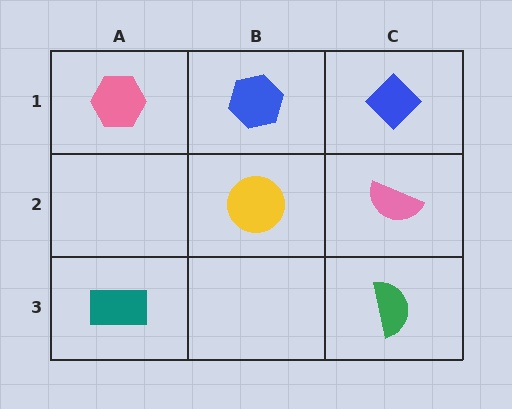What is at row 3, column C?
A green semicircle.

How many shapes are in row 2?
2 shapes.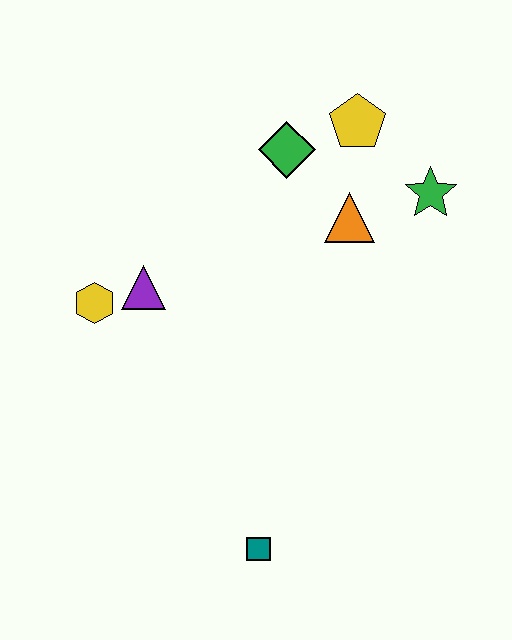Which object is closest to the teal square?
The purple triangle is closest to the teal square.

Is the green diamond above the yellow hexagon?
Yes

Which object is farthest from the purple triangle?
The green star is farthest from the purple triangle.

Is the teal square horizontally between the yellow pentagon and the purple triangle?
Yes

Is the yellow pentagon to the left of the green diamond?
No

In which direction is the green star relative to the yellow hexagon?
The green star is to the right of the yellow hexagon.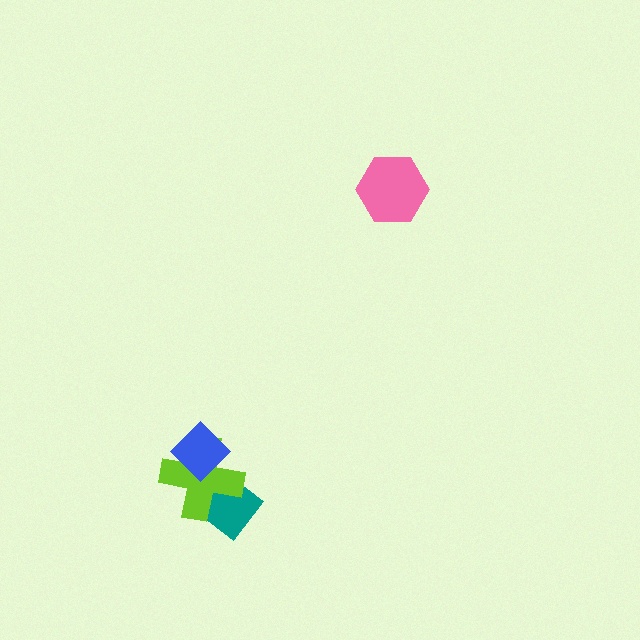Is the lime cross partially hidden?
Yes, it is partially covered by another shape.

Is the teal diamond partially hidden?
Yes, it is partially covered by another shape.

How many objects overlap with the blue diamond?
1 object overlaps with the blue diamond.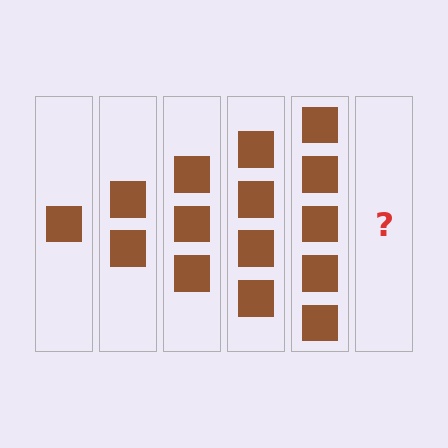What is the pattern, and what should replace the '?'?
The pattern is that each step adds one more square. The '?' should be 6 squares.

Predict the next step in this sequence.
The next step is 6 squares.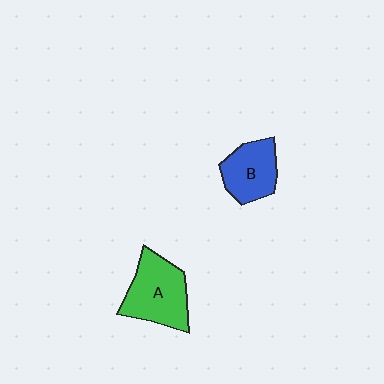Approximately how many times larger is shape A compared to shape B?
Approximately 1.3 times.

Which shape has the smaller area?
Shape B (blue).